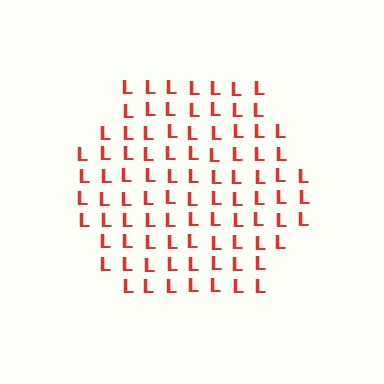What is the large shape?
The large shape is a hexagon.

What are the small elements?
The small elements are letter L's.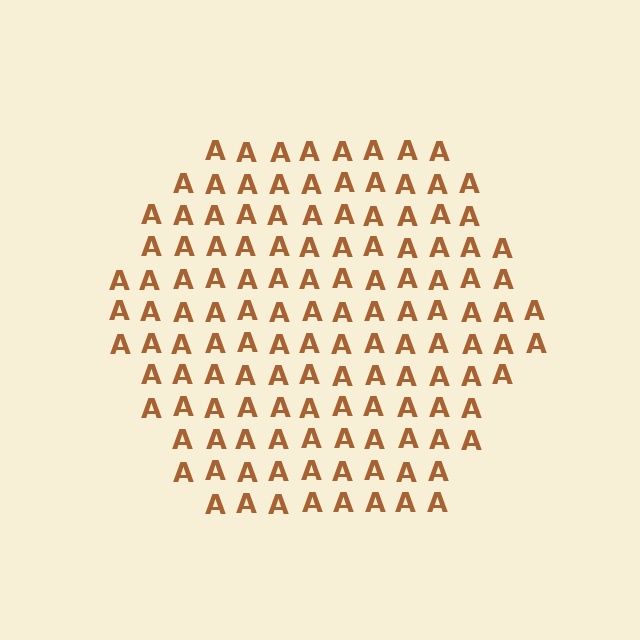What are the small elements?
The small elements are letter A's.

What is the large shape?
The large shape is a hexagon.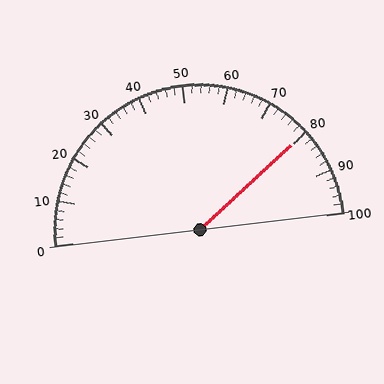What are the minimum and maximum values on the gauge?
The gauge ranges from 0 to 100.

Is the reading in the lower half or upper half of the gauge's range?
The reading is in the upper half of the range (0 to 100).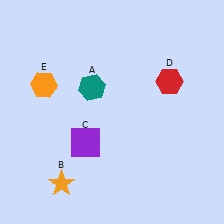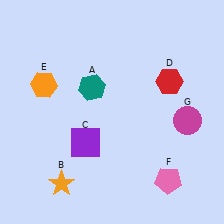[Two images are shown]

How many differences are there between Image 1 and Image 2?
There are 2 differences between the two images.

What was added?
A pink pentagon (F), a magenta circle (G) were added in Image 2.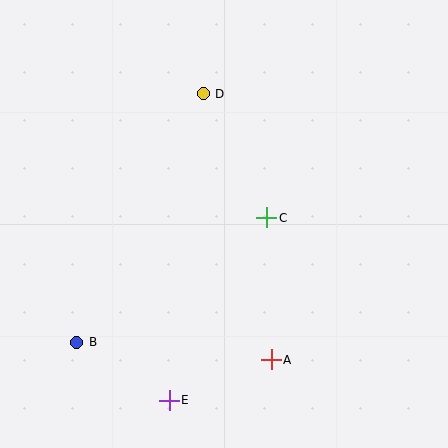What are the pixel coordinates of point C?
Point C is at (267, 218).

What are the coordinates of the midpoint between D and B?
The midpoint between D and B is at (140, 218).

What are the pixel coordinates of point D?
Point D is at (203, 94).